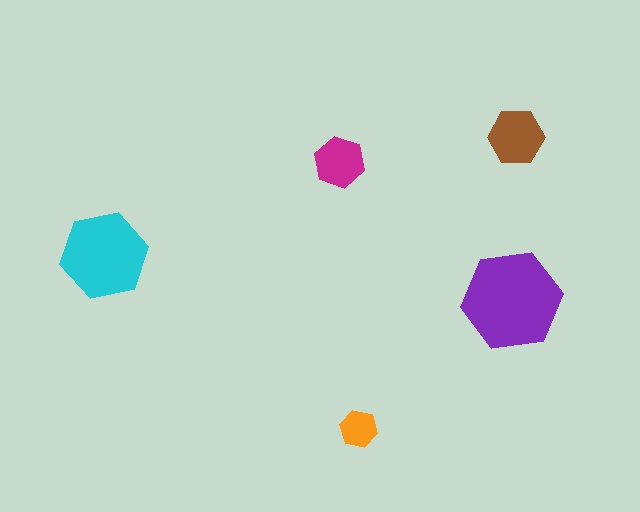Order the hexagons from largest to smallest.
the purple one, the cyan one, the brown one, the magenta one, the orange one.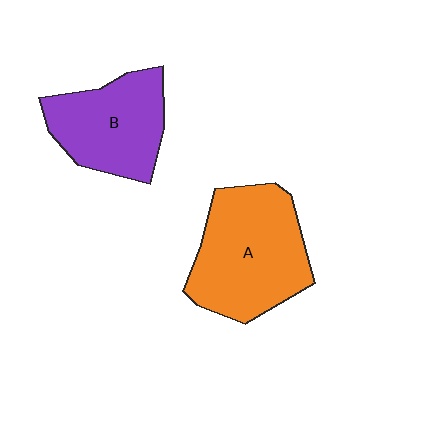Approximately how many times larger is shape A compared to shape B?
Approximately 1.3 times.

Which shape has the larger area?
Shape A (orange).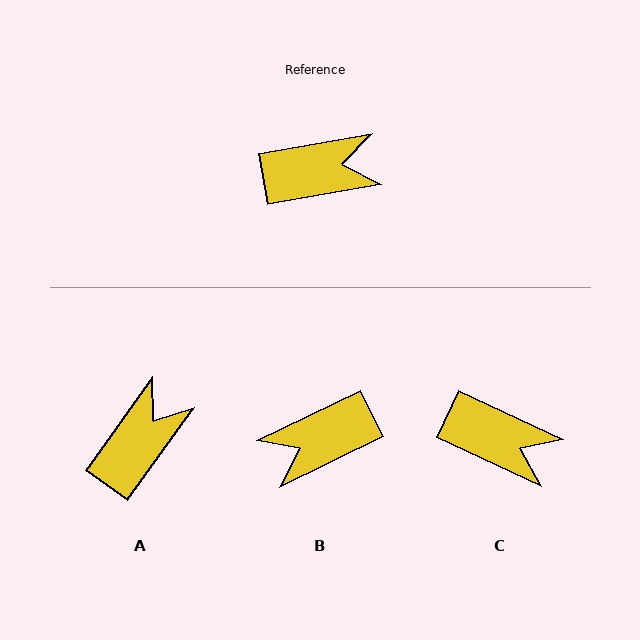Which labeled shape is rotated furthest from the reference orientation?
B, about 164 degrees away.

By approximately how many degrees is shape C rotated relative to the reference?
Approximately 35 degrees clockwise.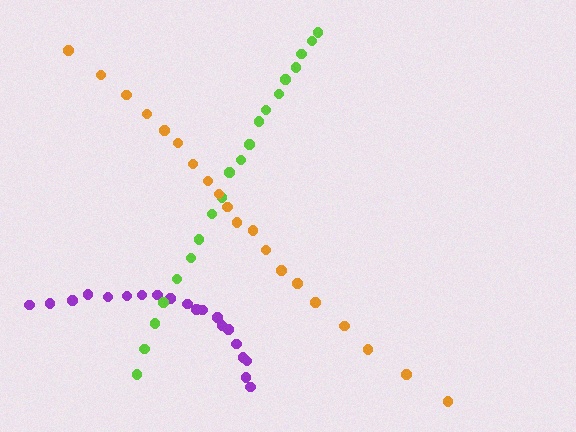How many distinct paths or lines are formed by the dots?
There are 3 distinct paths.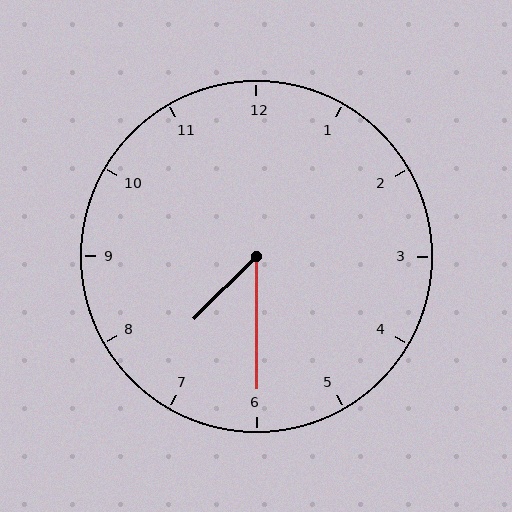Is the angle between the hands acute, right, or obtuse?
It is acute.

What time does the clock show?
7:30.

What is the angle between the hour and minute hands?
Approximately 45 degrees.